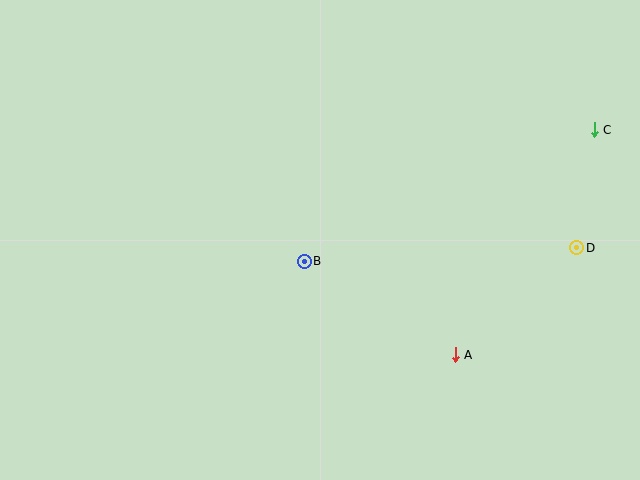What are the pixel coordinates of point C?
Point C is at (594, 130).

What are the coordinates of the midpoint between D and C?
The midpoint between D and C is at (586, 189).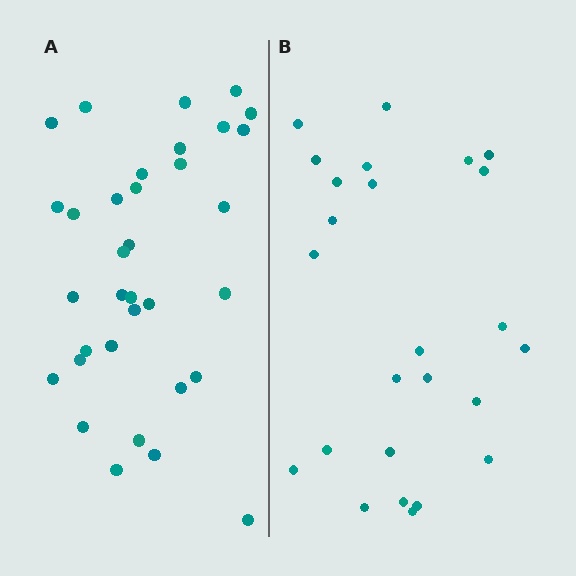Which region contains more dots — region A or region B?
Region A (the left region) has more dots.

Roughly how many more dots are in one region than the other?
Region A has roughly 8 or so more dots than region B.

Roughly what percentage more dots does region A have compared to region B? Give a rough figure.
About 35% more.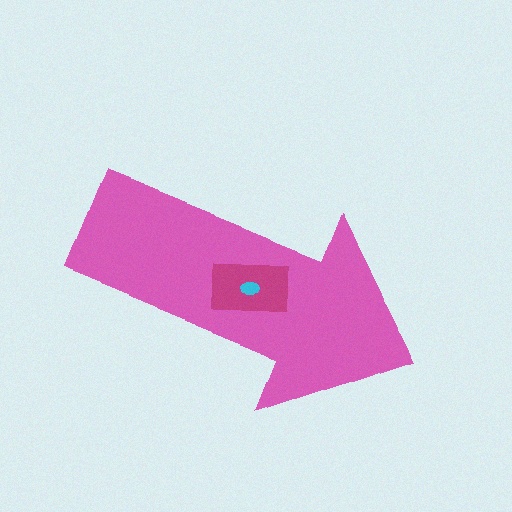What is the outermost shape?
The pink arrow.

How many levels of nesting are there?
3.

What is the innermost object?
The cyan ellipse.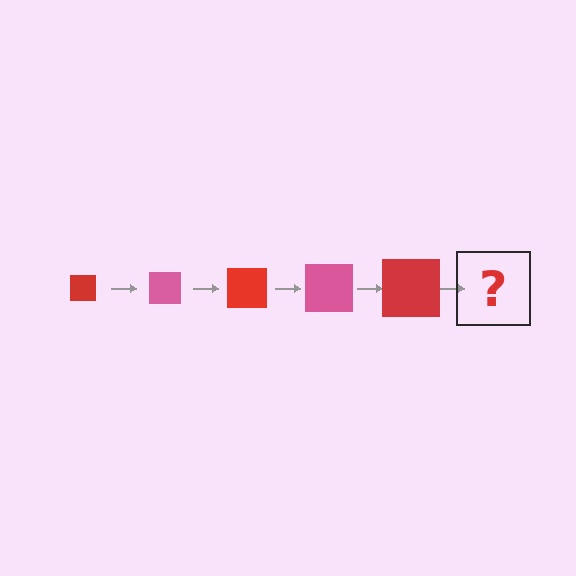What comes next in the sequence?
The next element should be a pink square, larger than the previous one.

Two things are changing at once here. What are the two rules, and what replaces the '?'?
The two rules are that the square grows larger each step and the color cycles through red and pink. The '?' should be a pink square, larger than the previous one.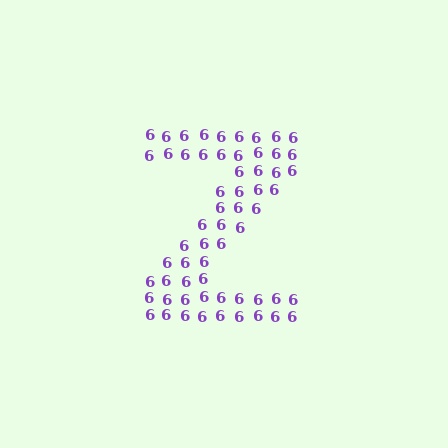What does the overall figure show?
The overall figure shows the letter Z.